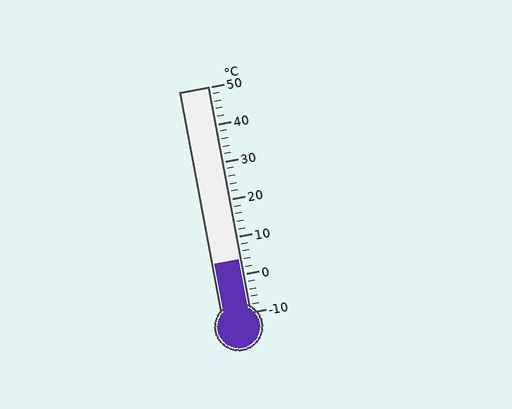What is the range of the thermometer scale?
The thermometer scale ranges from -10°C to 50°C.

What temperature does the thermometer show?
The thermometer shows approximately 4°C.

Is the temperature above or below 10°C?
The temperature is below 10°C.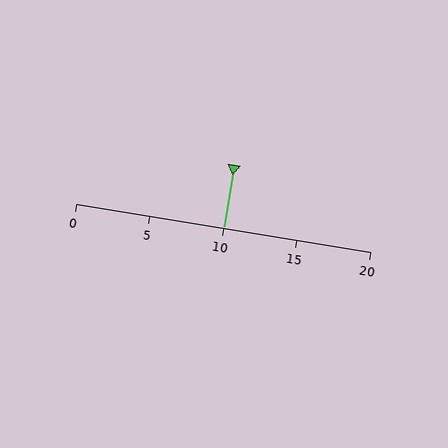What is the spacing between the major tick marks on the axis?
The major ticks are spaced 5 apart.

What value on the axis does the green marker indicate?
The marker indicates approximately 10.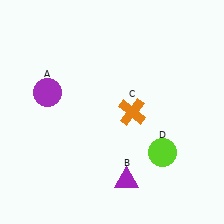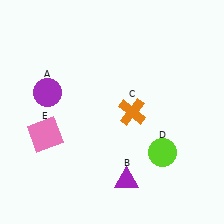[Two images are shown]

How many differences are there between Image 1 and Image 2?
There is 1 difference between the two images.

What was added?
A pink square (E) was added in Image 2.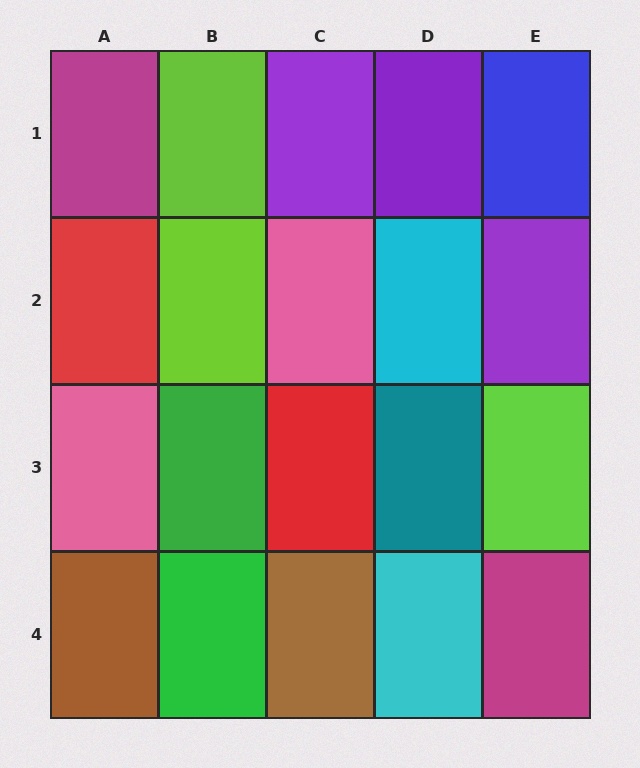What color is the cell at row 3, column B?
Green.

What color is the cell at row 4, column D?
Cyan.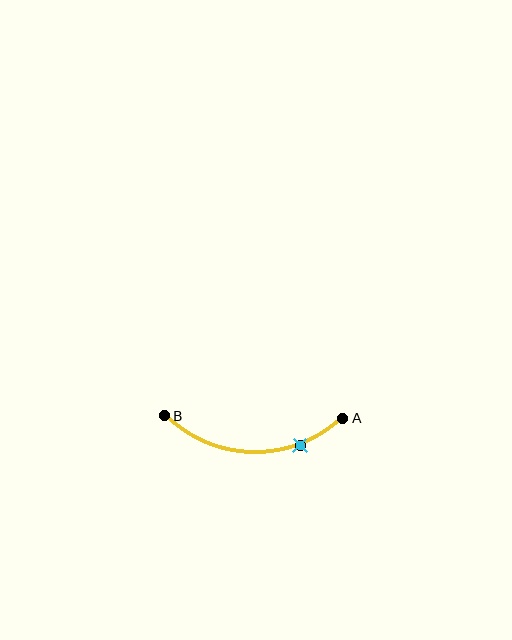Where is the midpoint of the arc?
The arc midpoint is the point on the curve farthest from the straight line joining A and B. It sits below that line.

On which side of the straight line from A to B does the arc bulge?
The arc bulges below the straight line connecting A and B.